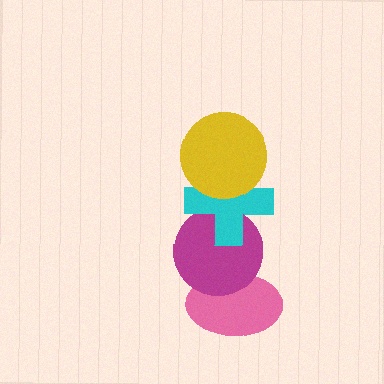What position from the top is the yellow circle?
The yellow circle is 1st from the top.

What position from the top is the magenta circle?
The magenta circle is 3rd from the top.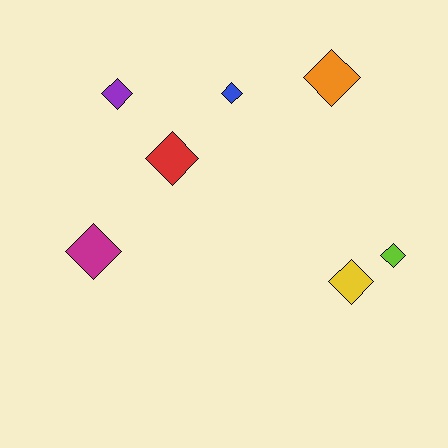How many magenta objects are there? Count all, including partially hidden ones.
There is 1 magenta object.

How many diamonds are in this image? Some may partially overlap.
There are 7 diamonds.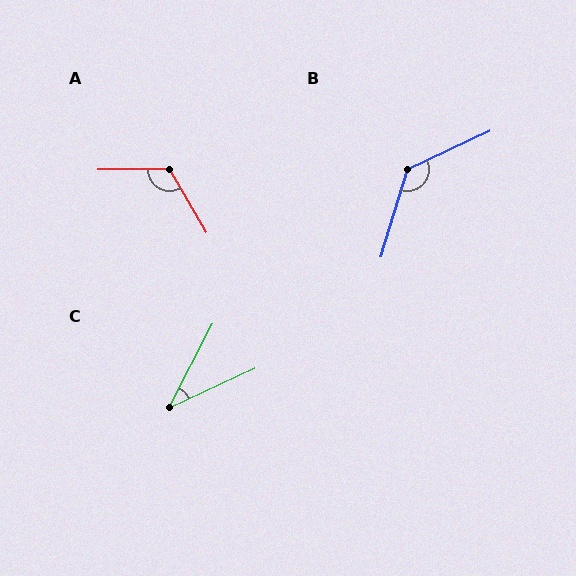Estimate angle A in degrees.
Approximately 120 degrees.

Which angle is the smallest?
C, at approximately 37 degrees.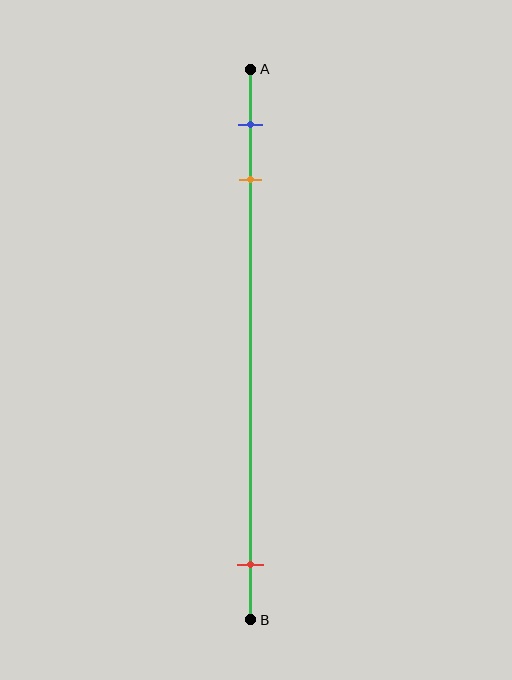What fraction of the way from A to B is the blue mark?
The blue mark is approximately 10% (0.1) of the way from A to B.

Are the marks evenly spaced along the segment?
No, the marks are not evenly spaced.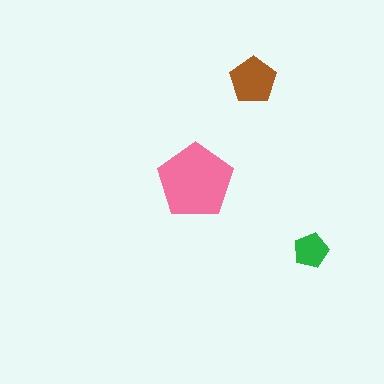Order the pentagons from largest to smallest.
the pink one, the brown one, the green one.